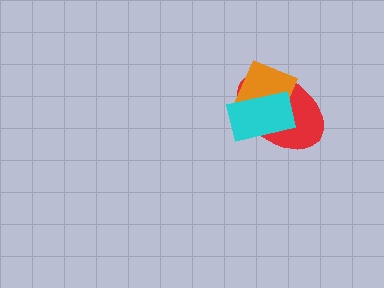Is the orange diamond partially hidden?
Yes, it is partially covered by another shape.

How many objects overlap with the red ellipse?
2 objects overlap with the red ellipse.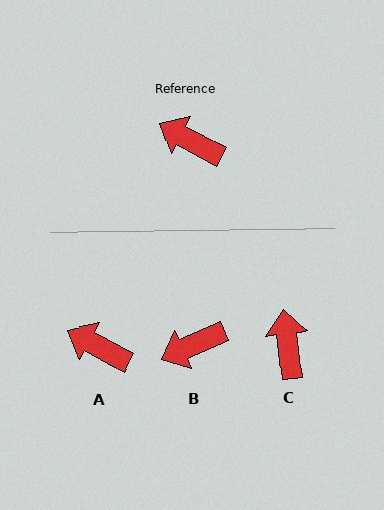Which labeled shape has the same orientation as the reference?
A.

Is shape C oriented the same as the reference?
No, it is off by about 55 degrees.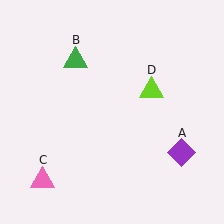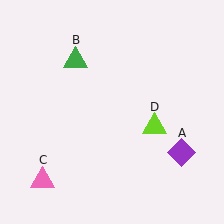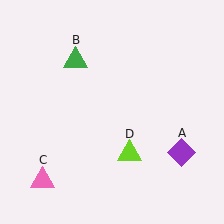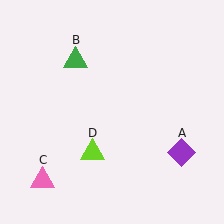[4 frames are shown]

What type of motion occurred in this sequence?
The lime triangle (object D) rotated clockwise around the center of the scene.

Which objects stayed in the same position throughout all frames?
Purple diamond (object A) and green triangle (object B) and pink triangle (object C) remained stationary.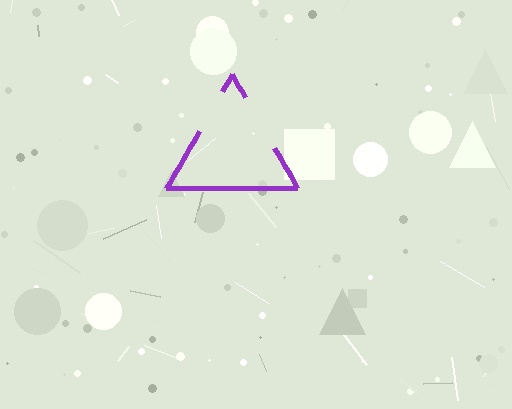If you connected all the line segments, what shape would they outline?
They would outline a triangle.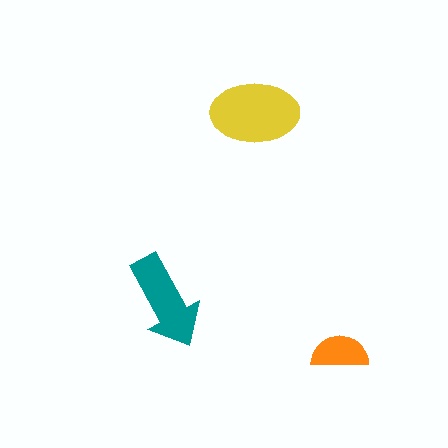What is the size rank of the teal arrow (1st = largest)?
2nd.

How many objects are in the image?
There are 3 objects in the image.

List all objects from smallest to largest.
The orange semicircle, the teal arrow, the yellow ellipse.